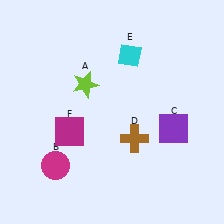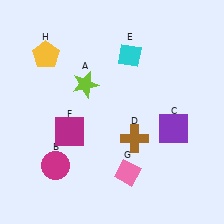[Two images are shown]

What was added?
A pink diamond (G), a yellow pentagon (H) were added in Image 2.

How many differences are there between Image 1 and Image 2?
There are 2 differences between the two images.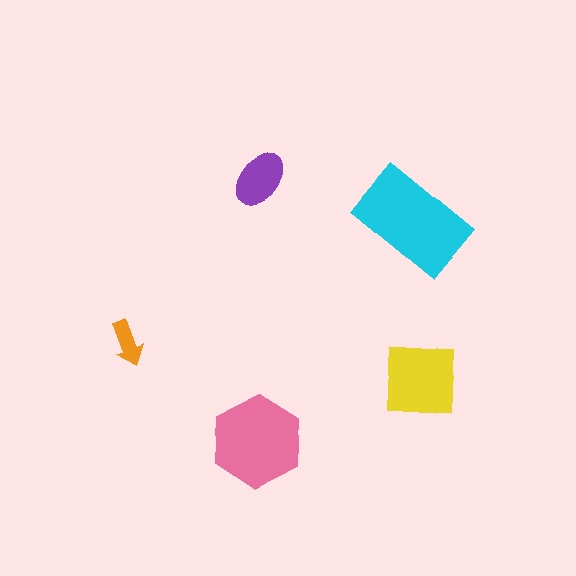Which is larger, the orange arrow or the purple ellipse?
The purple ellipse.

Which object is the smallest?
The orange arrow.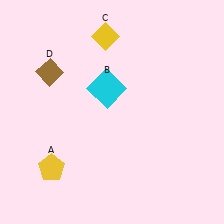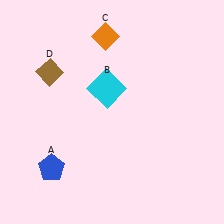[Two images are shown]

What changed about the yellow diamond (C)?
In Image 1, C is yellow. In Image 2, it changed to orange.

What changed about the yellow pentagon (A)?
In Image 1, A is yellow. In Image 2, it changed to blue.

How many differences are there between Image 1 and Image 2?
There are 2 differences between the two images.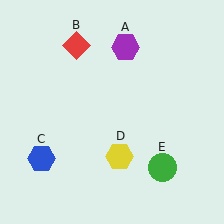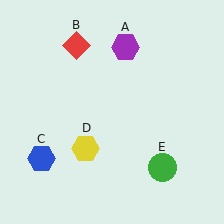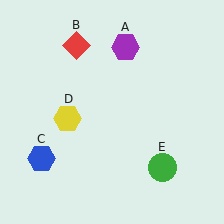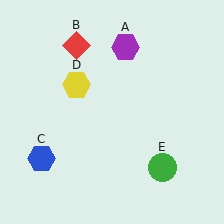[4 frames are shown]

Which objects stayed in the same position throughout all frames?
Purple hexagon (object A) and red diamond (object B) and blue hexagon (object C) and green circle (object E) remained stationary.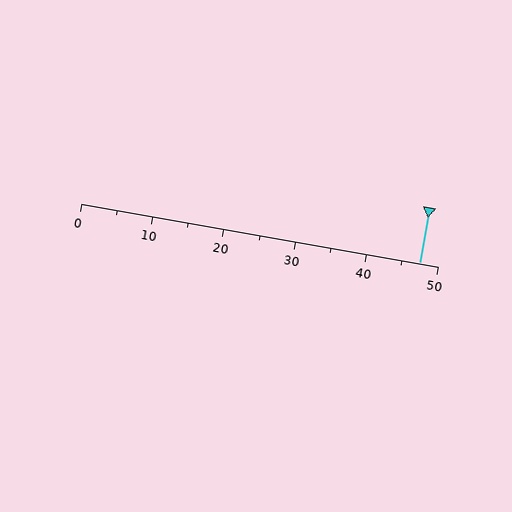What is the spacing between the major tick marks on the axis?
The major ticks are spaced 10 apart.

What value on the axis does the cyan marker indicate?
The marker indicates approximately 47.5.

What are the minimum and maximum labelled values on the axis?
The axis runs from 0 to 50.